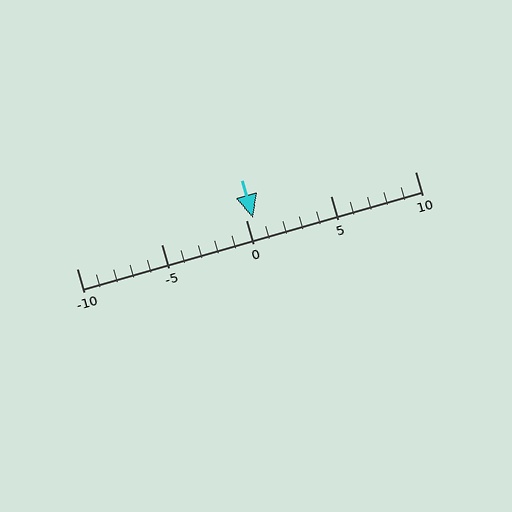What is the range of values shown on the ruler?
The ruler shows values from -10 to 10.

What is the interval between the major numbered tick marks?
The major tick marks are spaced 5 units apart.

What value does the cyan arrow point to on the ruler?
The cyan arrow points to approximately 0.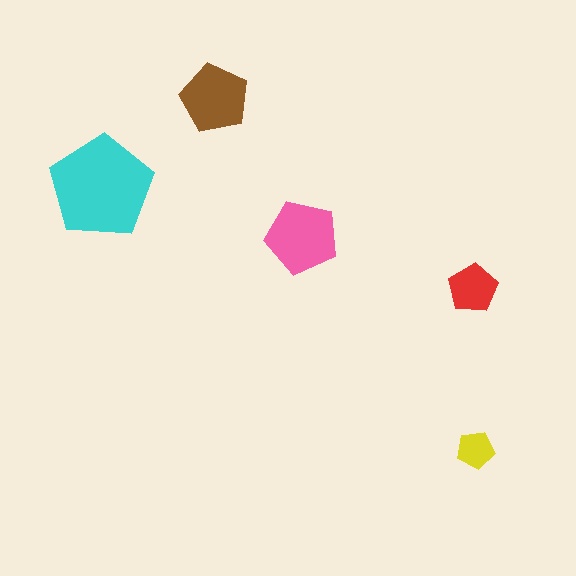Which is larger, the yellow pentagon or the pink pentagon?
The pink one.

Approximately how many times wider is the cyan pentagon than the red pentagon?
About 2 times wider.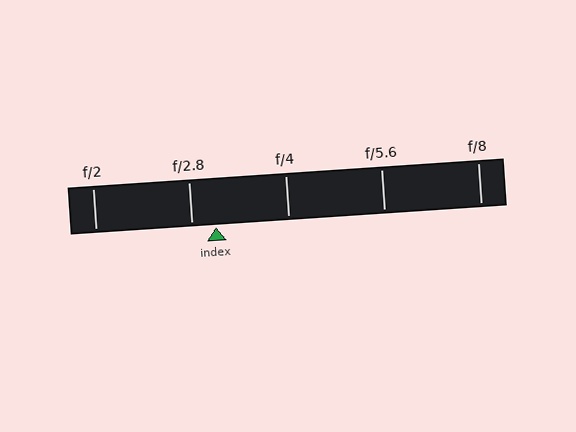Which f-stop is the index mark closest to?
The index mark is closest to f/2.8.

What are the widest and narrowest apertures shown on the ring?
The widest aperture shown is f/2 and the narrowest is f/8.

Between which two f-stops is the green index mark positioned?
The index mark is between f/2.8 and f/4.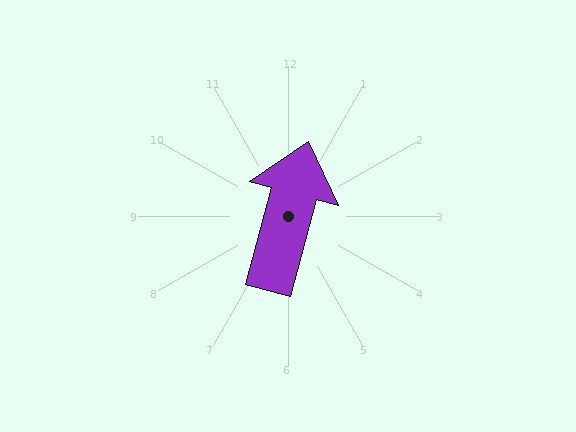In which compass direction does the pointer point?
North.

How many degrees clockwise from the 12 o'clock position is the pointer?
Approximately 15 degrees.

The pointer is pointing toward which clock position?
Roughly 1 o'clock.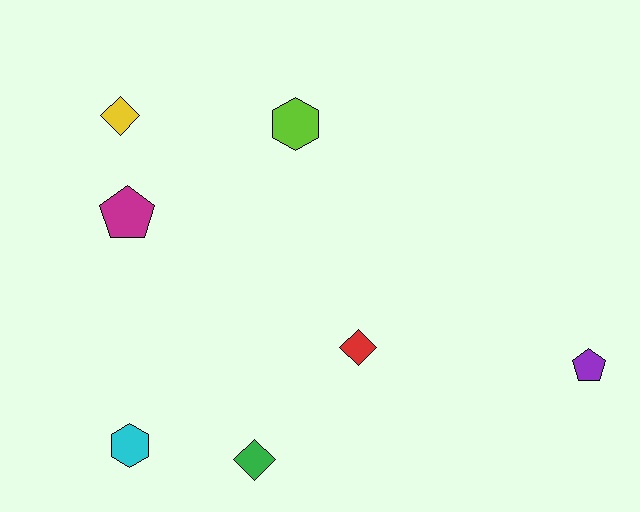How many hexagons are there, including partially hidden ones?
There are 2 hexagons.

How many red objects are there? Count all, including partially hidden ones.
There is 1 red object.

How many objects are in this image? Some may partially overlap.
There are 7 objects.